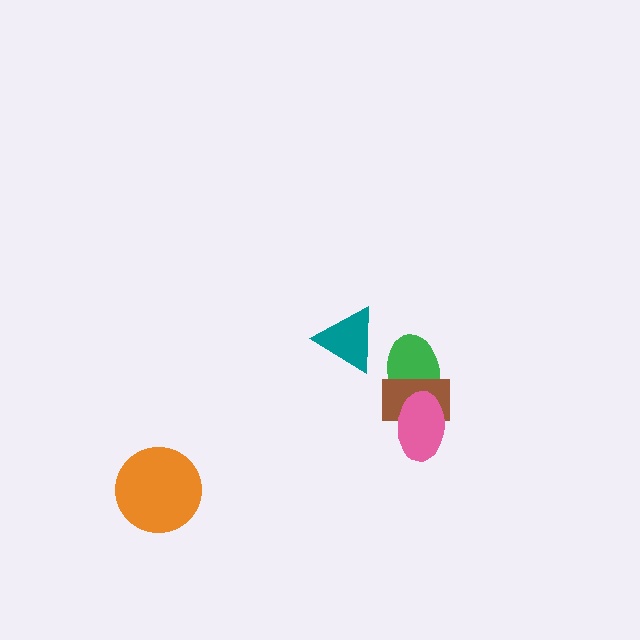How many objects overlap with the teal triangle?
0 objects overlap with the teal triangle.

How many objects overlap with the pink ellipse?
2 objects overlap with the pink ellipse.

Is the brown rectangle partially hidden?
Yes, it is partially covered by another shape.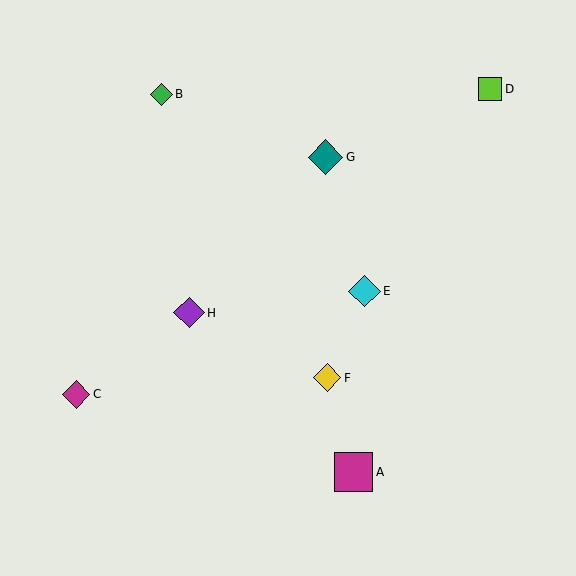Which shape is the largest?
The magenta square (labeled A) is the largest.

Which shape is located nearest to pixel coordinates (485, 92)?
The lime square (labeled D) at (490, 89) is nearest to that location.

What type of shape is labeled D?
Shape D is a lime square.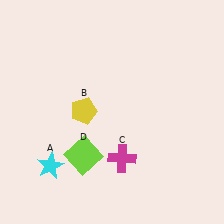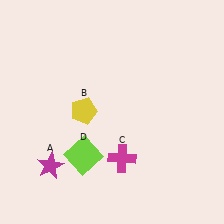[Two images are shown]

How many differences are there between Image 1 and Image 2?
There is 1 difference between the two images.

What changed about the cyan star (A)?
In Image 1, A is cyan. In Image 2, it changed to magenta.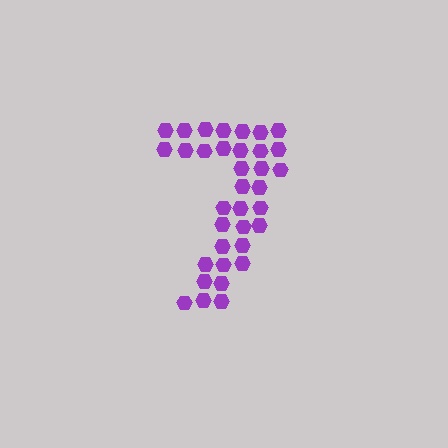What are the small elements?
The small elements are hexagons.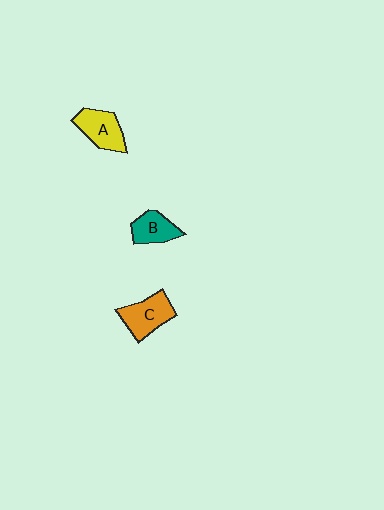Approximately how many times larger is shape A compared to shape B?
Approximately 1.2 times.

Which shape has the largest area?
Shape C (orange).